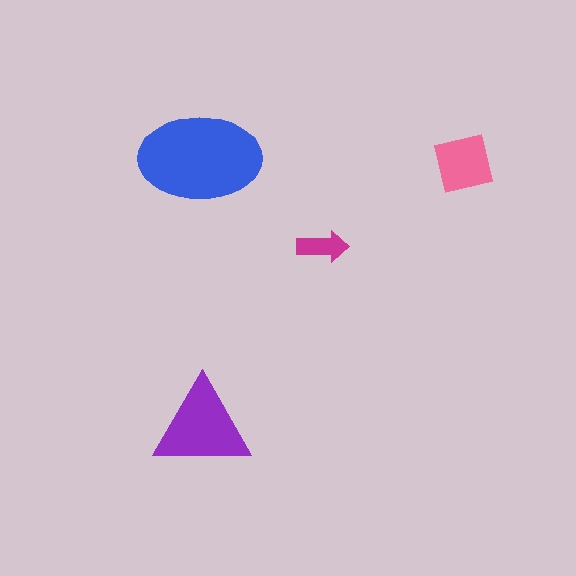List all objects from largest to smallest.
The blue ellipse, the purple triangle, the pink square, the magenta arrow.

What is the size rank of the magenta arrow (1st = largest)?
4th.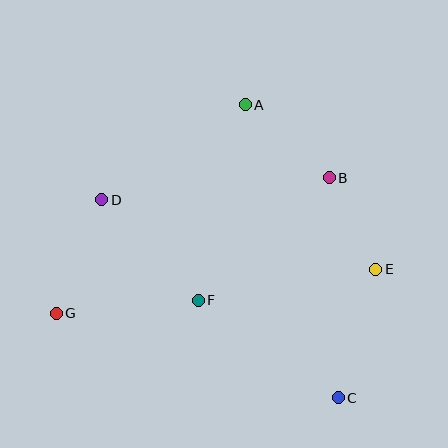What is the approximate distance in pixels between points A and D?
The distance between A and D is approximately 172 pixels.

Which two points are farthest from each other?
Points E and G are farthest from each other.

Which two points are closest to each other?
Points B and E are closest to each other.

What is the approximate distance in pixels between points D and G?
The distance between D and G is approximately 122 pixels.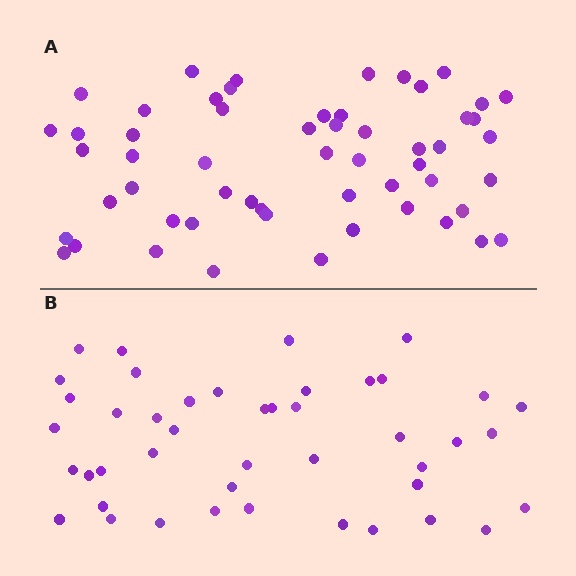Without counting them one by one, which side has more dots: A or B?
Region A (the top region) has more dots.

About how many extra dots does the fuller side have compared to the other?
Region A has roughly 12 or so more dots than region B.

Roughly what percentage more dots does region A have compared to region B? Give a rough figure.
About 25% more.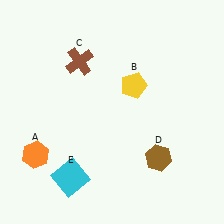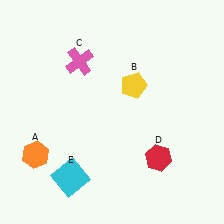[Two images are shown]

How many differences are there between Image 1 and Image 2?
There are 2 differences between the two images.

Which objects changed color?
C changed from brown to pink. D changed from brown to red.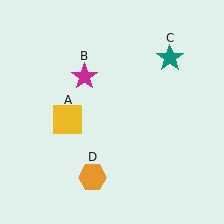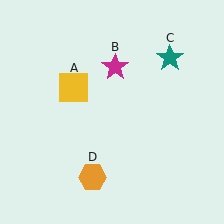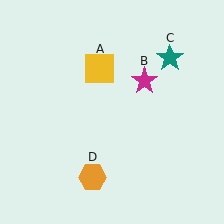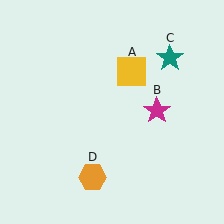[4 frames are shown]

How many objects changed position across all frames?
2 objects changed position: yellow square (object A), magenta star (object B).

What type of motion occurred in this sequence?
The yellow square (object A), magenta star (object B) rotated clockwise around the center of the scene.